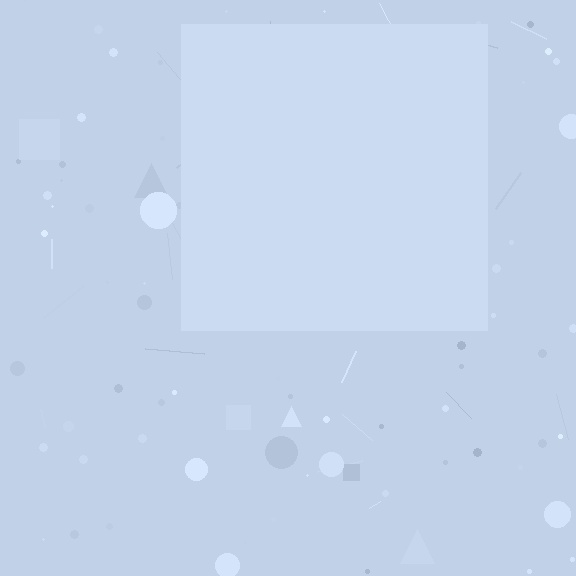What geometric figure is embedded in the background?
A square is embedded in the background.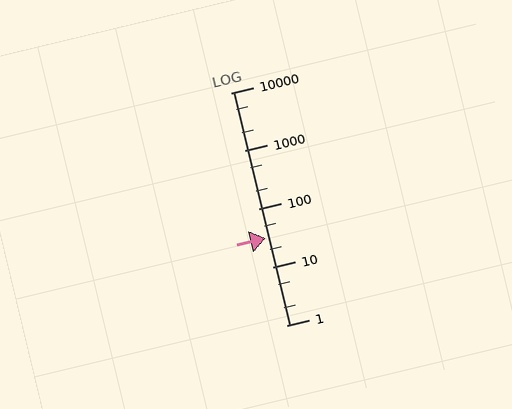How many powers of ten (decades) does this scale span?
The scale spans 4 decades, from 1 to 10000.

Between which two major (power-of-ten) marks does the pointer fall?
The pointer is between 10 and 100.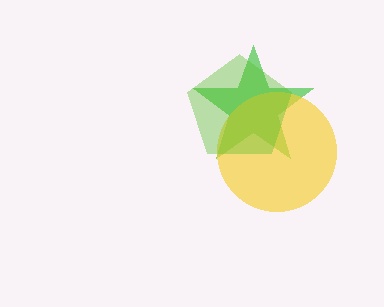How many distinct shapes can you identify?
There are 3 distinct shapes: a green star, a yellow circle, a lime pentagon.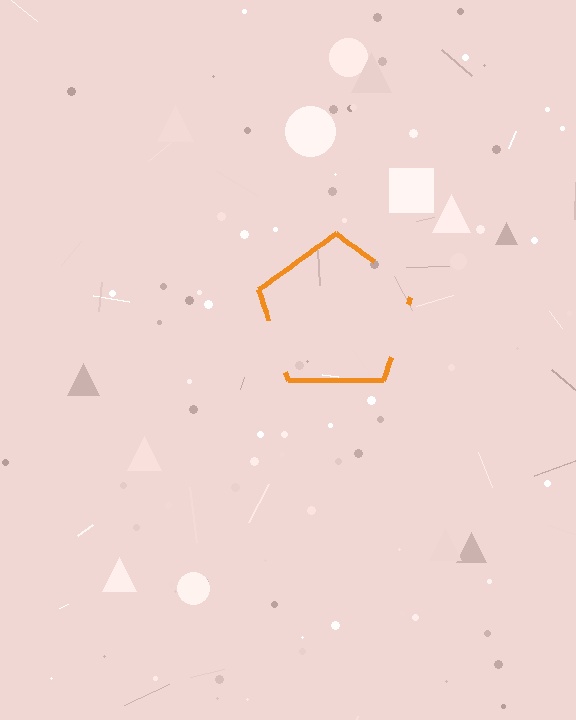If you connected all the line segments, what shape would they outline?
They would outline a pentagon.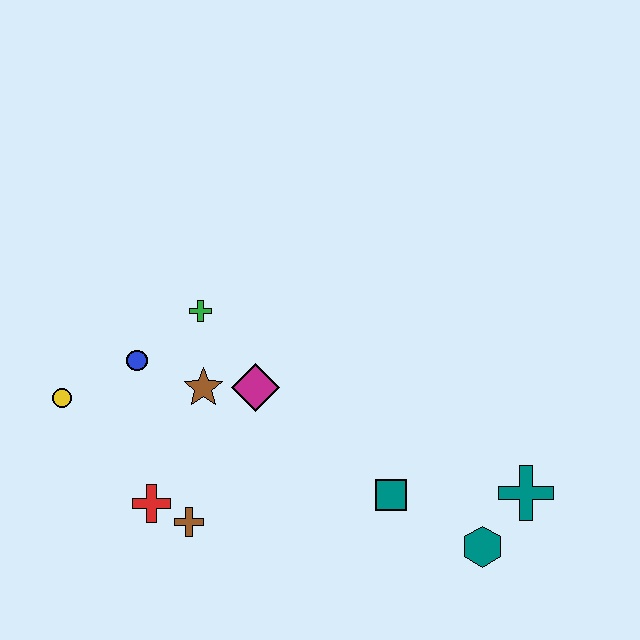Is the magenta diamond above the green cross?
No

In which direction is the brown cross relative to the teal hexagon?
The brown cross is to the left of the teal hexagon.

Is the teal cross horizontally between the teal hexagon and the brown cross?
No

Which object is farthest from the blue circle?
The teal cross is farthest from the blue circle.